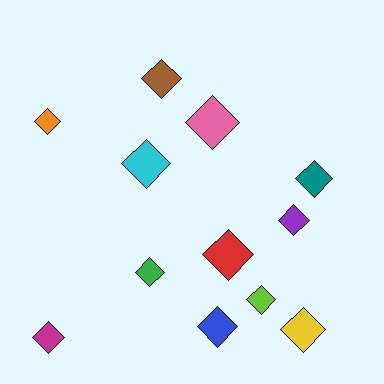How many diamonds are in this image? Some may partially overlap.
There are 12 diamonds.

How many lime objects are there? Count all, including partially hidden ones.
There is 1 lime object.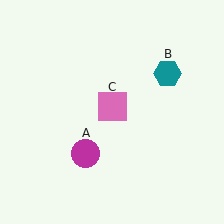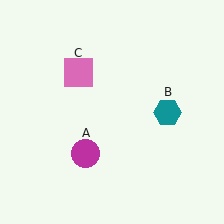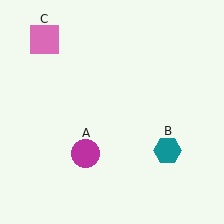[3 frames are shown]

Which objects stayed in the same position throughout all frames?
Magenta circle (object A) remained stationary.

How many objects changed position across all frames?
2 objects changed position: teal hexagon (object B), pink square (object C).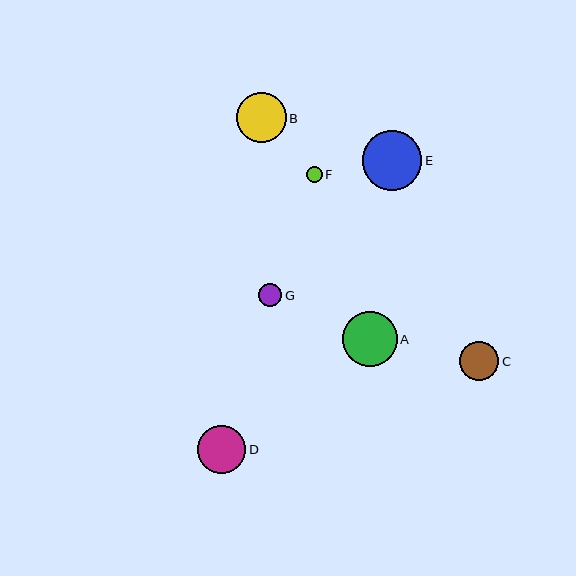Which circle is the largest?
Circle E is the largest with a size of approximately 60 pixels.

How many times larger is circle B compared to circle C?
Circle B is approximately 1.3 times the size of circle C.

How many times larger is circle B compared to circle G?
Circle B is approximately 2.1 times the size of circle G.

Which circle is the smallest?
Circle F is the smallest with a size of approximately 16 pixels.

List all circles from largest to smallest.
From largest to smallest: E, A, B, D, C, G, F.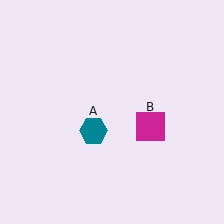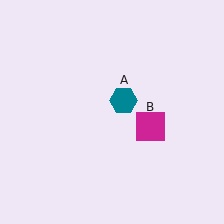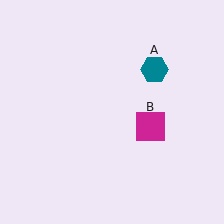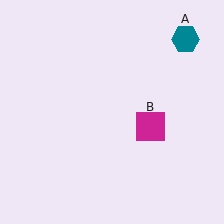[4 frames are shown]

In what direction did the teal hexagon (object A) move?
The teal hexagon (object A) moved up and to the right.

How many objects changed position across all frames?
1 object changed position: teal hexagon (object A).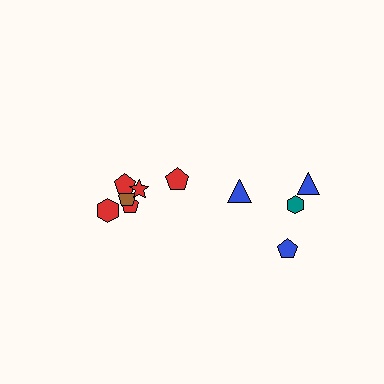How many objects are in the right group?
There are 4 objects.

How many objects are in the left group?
There are 6 objects.